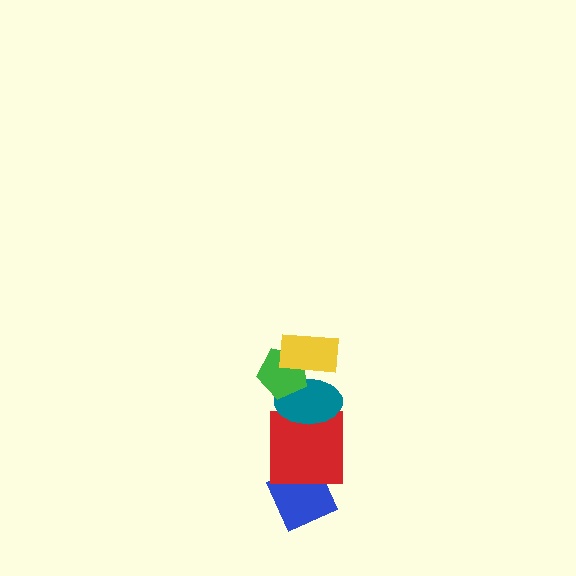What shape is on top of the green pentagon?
The yellow rectangle is on top of the green pentagon.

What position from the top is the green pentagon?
The green pentagon is 2nd from the top.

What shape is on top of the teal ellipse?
The green pentagon is on top of the teal ellipse.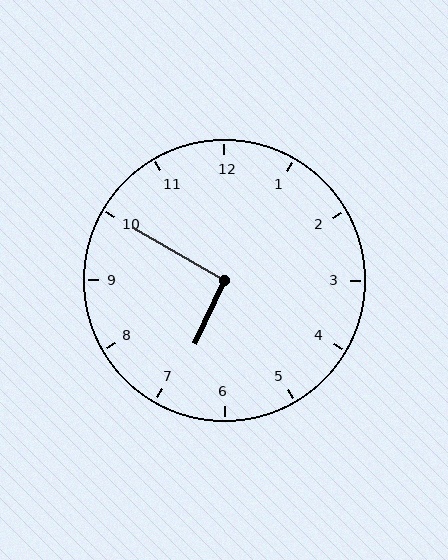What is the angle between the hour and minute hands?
Approximately 95 degrees.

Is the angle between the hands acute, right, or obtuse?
It is right.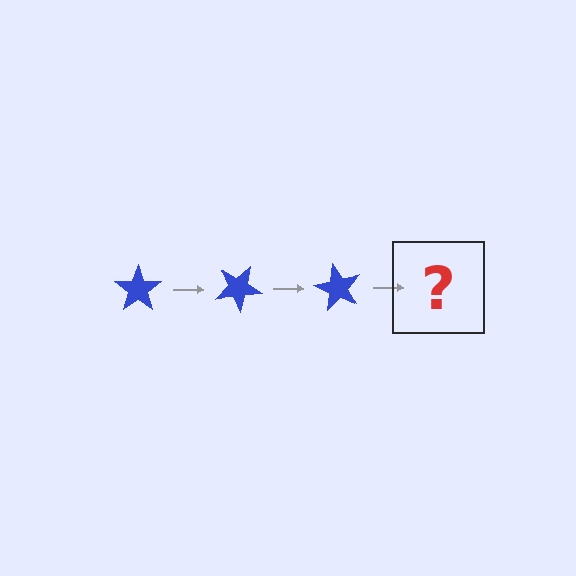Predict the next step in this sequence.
The next step is a blue star rotated 90 degrees.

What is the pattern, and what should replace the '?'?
The pattern is that the star rotates 30 degrees each step. The '?' should be a blue star rotated 90 degrees.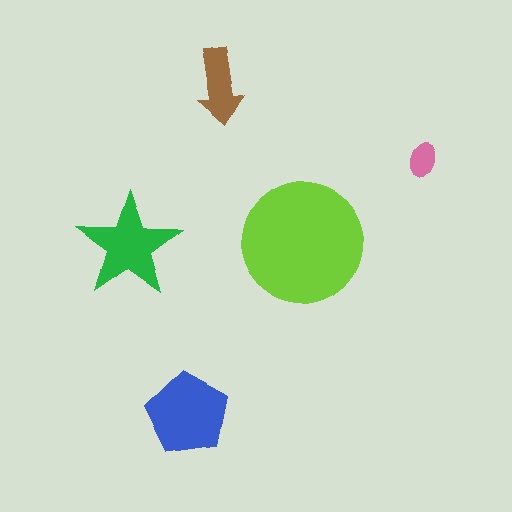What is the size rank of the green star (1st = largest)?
3rd.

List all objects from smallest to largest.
The pink ellipse, the brown arrow, the green star, the blue pentagon, the lime circle.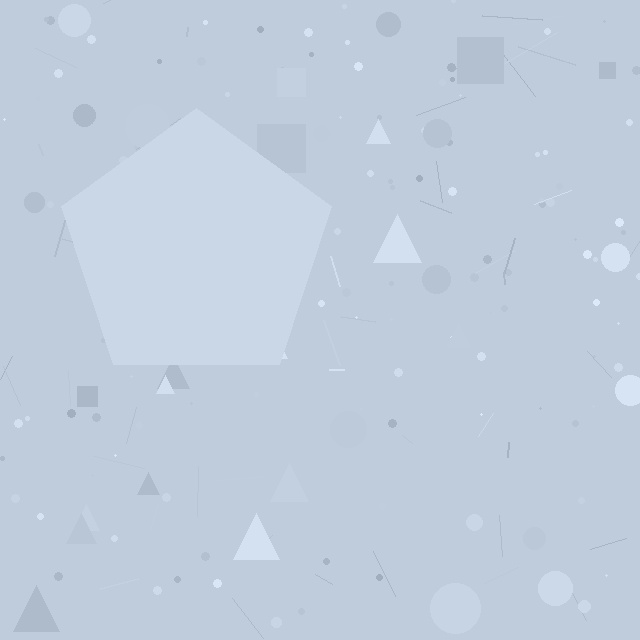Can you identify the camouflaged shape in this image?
The camouflaged shape is a pentagon.